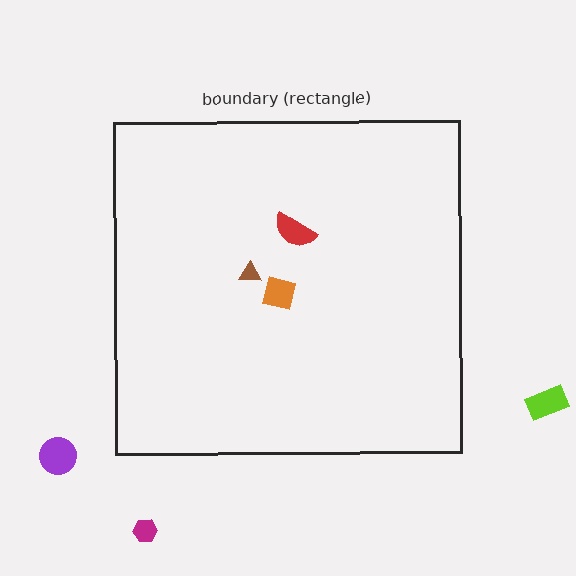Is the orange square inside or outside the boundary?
Inside.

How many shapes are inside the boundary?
3 inside, 3 outside.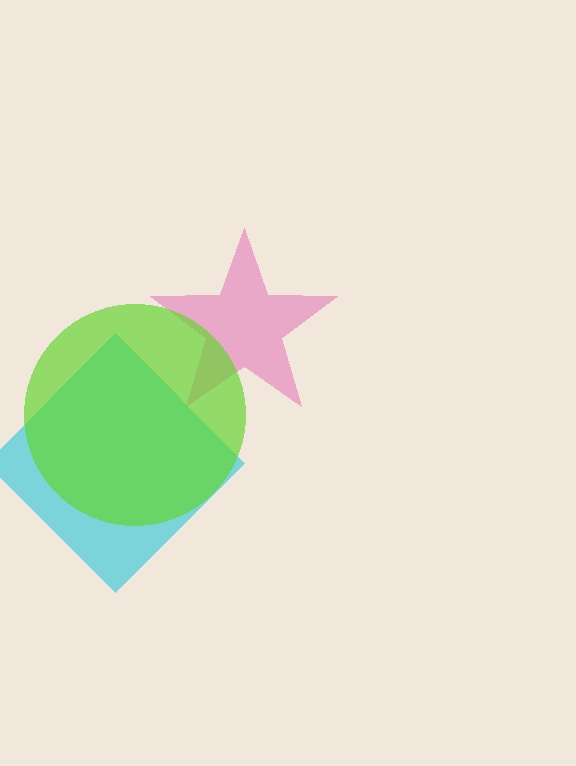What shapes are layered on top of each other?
The layered shapes are: a pink star, a cyan diamond, a lime circle.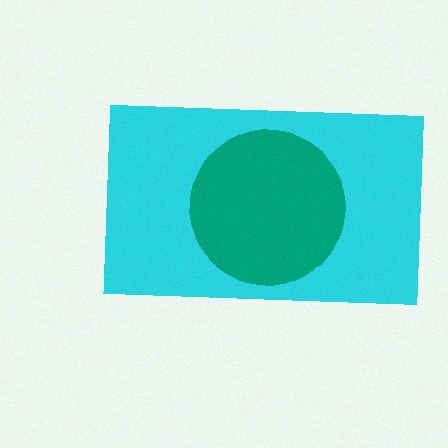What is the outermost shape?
The cyan rectangle.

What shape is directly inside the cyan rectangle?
The teal circle.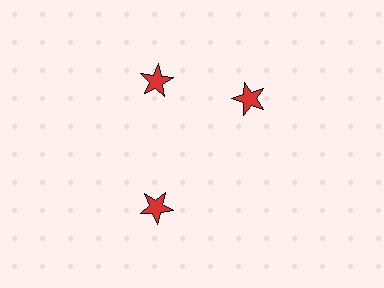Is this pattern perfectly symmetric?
No. The 3 red stars are arranged in a ring, but one element near the 3 o'clock position is rotated out of alignment along the ring, breaking the 3-fold rotational symmetry.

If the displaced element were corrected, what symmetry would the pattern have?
It would have 3-fold rotational symmetry — the pattern would map onto itself every 120 degrees.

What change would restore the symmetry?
The symmetry would be restored by rotating it back into even spacing with its neighbors so that all 3 stars sit at equal angles and equal distance from the center.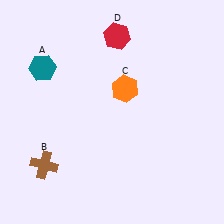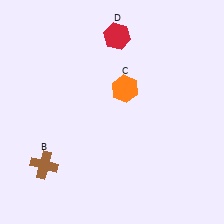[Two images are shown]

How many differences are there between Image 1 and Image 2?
There is 1 difference between the two images.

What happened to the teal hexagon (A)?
The teal hexagon (A) was removed in Image 2. It was in the top-left area of Image 1.